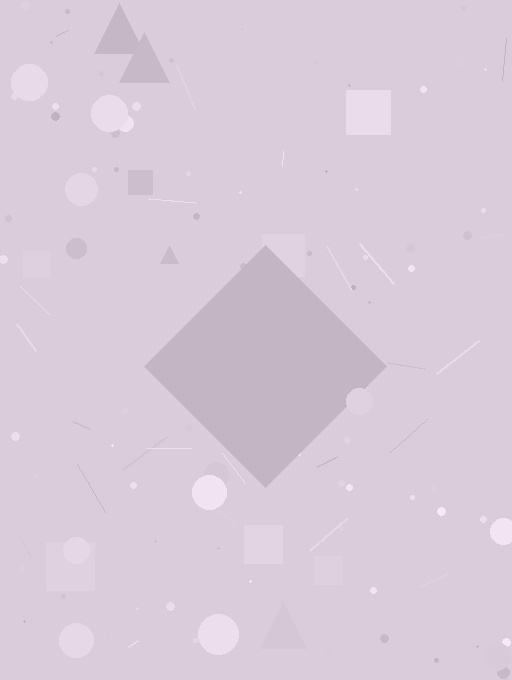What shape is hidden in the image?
A diamond is hidden in the image.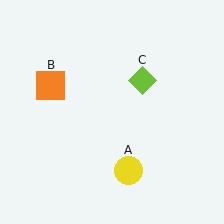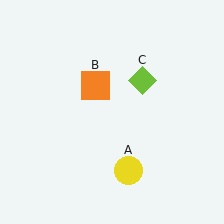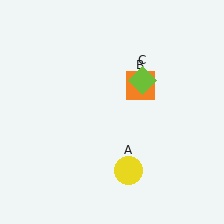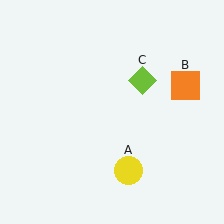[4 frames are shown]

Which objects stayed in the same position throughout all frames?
Yellow circle (object A) and lime diamond (object C) remained stationary.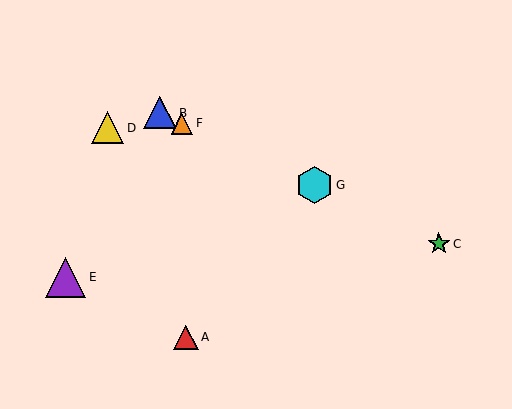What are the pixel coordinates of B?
Object B is at (160, 113).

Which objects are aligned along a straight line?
Objects B, C, F, G are aligned along a straight line.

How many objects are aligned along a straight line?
4 objects (B, C, F, G) are aligned along a straight line.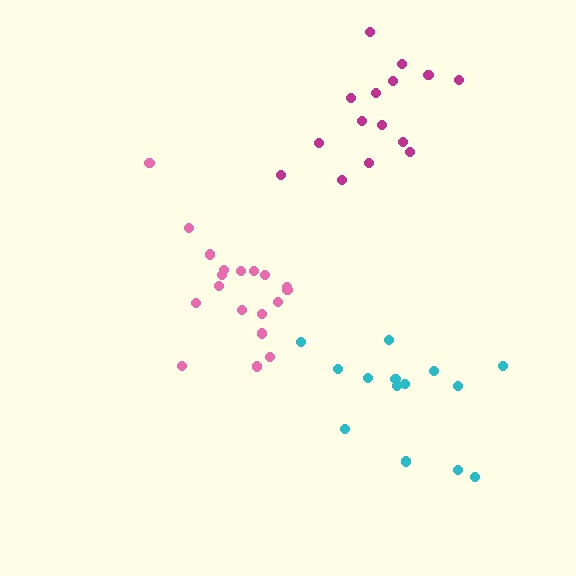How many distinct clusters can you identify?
There are 3 distinct clusters.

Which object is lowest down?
The cyan cluster is bottommost.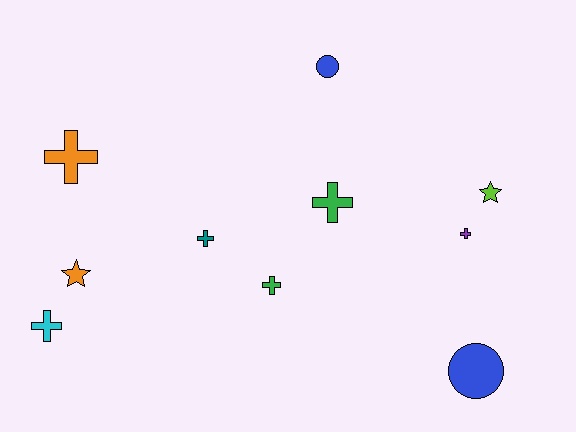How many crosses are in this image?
There are 6 crosses.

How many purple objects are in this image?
There is 1 purple object.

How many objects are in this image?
There are 10 objects.